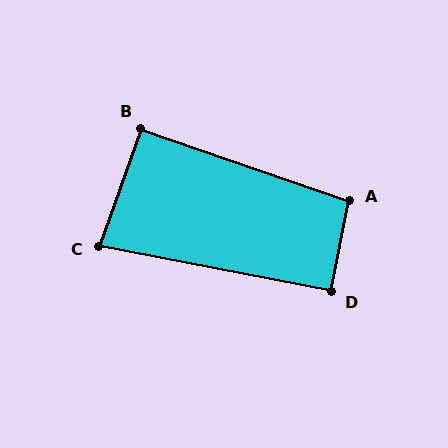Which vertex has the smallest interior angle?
C, at approximately 82 degrees.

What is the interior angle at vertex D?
Approximately 90 degrees (approximately right).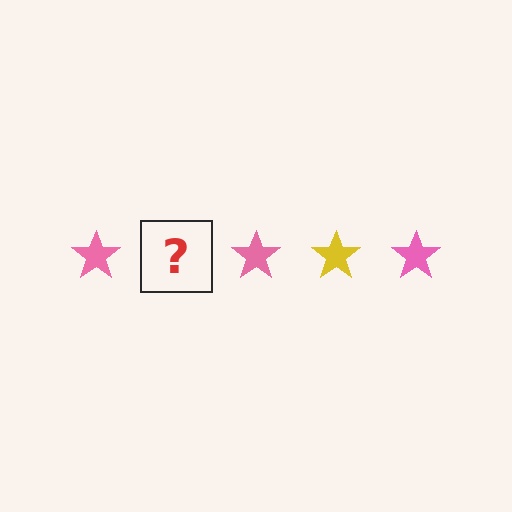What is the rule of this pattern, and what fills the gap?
The rule is that the pattern cycles through pink, yellow stars. The gap should be filled with a yellow star.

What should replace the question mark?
The question mark should be replaced with a yellow star.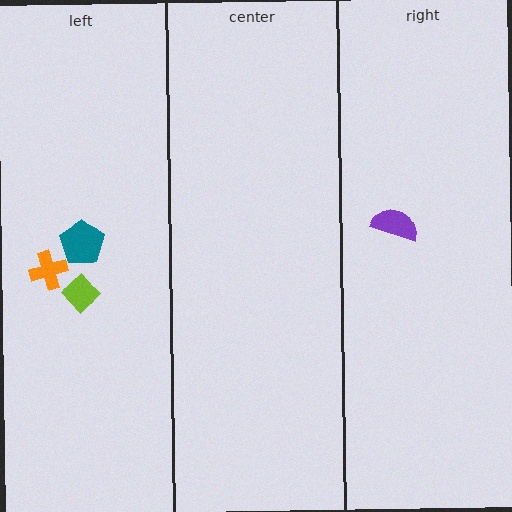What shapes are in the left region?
The teal pentagon, the lime diamond, the orange cross.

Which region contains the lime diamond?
The left region.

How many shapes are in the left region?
3.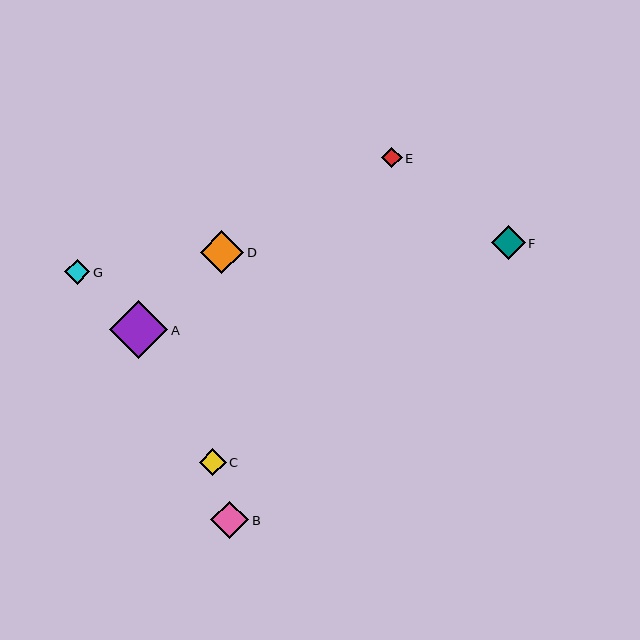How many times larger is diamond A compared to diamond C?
Diamond A is approximately 2.2 times the size of diamond C.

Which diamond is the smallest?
Diamond E is the smallest with a size of approximately 21 pixels.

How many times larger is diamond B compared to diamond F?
Diamond B is approximately 1.1 times the size of diamond F.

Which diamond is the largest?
Diamond A is the largest with a size of approximately 58 pixels.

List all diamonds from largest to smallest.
From largest to smallest: A, D, B, F, C, G, E.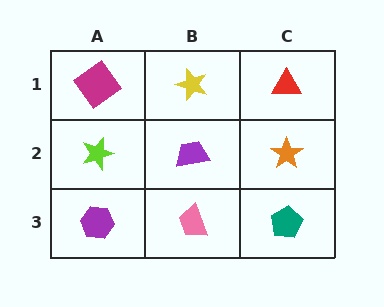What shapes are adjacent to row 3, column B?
A purple trapezoid (row 2, column B), a purple hexagon (row 3, column A), a teal pentagon (row 3, column C).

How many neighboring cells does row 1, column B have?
3.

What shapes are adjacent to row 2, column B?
A yellow star (row 1, column B), a pink trapezoid (row 3, column B), a lime star (row 2, column A), an orange star (row 2, column C).